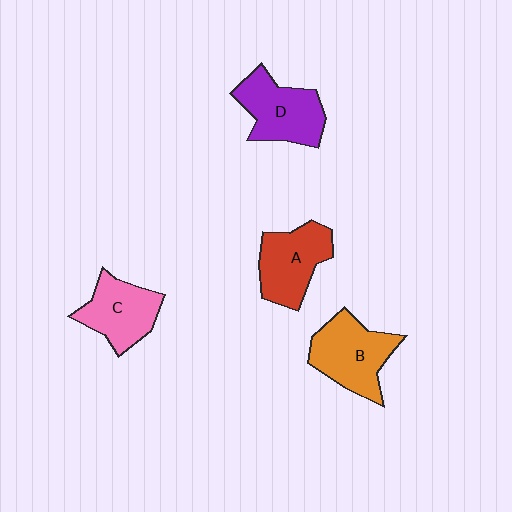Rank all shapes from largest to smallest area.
From largest to smallest: B (orange), D (purple), A (red), C (pink).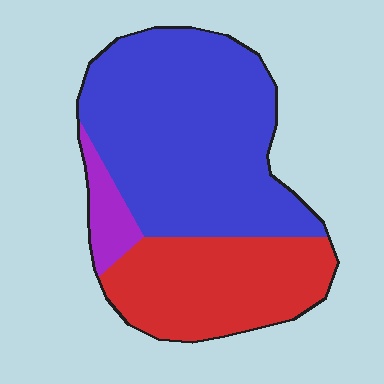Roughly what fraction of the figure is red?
Red takes up about one third (1/3) of the figure.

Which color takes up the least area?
Purple, at roughly 5%.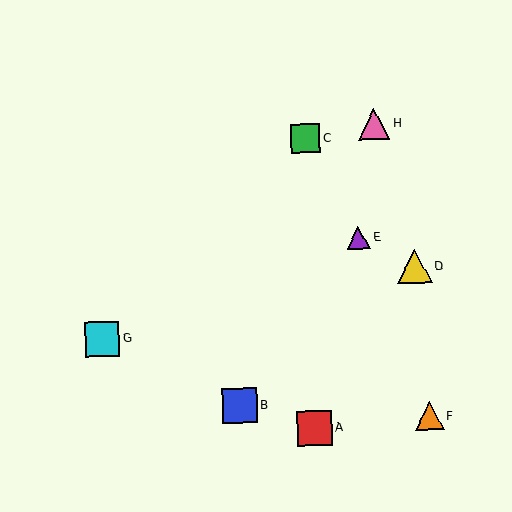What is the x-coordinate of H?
Object H is at x≈374.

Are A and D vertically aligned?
No, A is at x≈315 and D is at x≈414.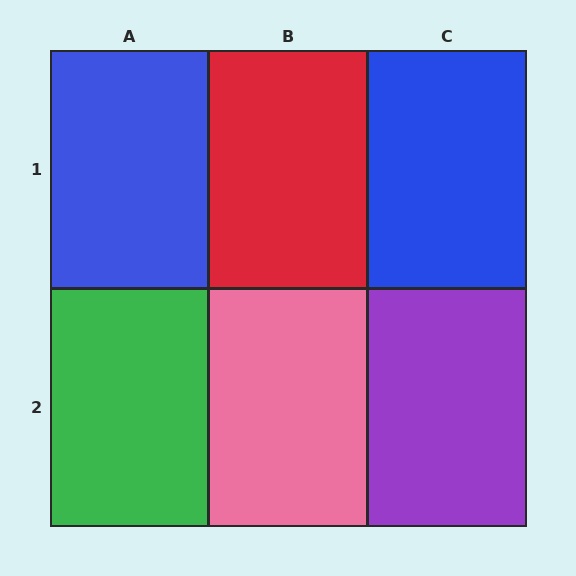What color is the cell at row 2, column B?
Pink.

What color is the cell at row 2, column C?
Purple.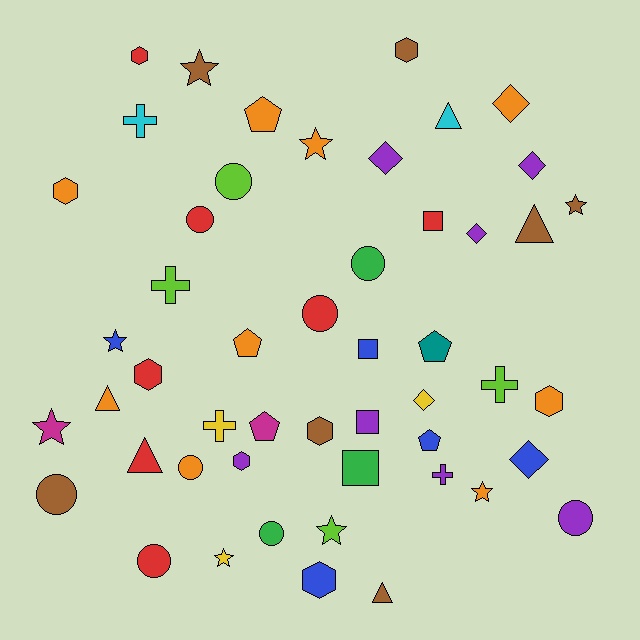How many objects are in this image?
There are 50 objects.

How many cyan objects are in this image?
There are 2 cyan objects.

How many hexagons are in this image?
There are 8 hexagons.